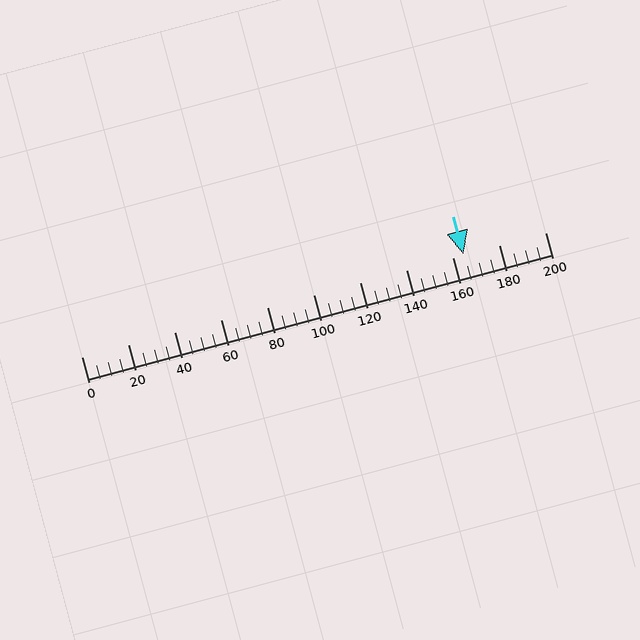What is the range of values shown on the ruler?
The ruler shows values from 0 to 200.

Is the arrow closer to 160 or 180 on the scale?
The arrow is closer to 160.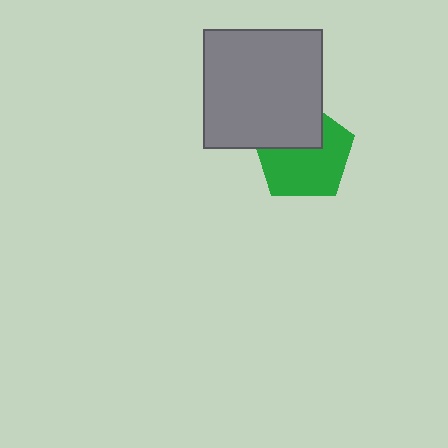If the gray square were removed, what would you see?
You would see the complete green pentagon.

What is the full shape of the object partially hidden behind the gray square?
The partially hidden object is a green pentagon.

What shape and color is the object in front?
The object in front is a gray square.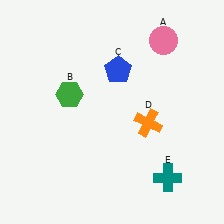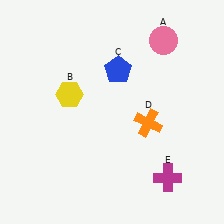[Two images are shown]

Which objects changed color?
B changed from green to yellow. E changed from teal to magenta.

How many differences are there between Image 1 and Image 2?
There are 2 differences between the two images.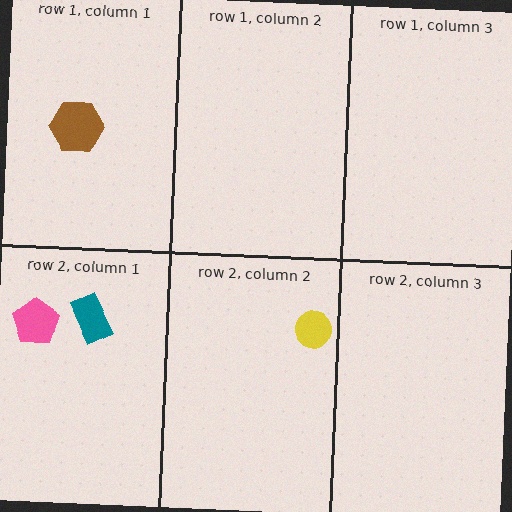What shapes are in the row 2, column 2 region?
The yellow circle.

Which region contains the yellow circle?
The row 2, column 2 region.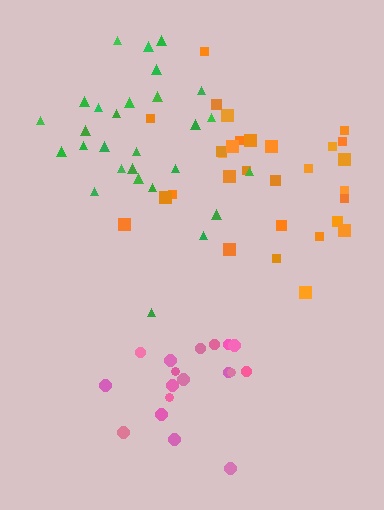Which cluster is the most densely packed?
Pink.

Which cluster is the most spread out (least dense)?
Orange.